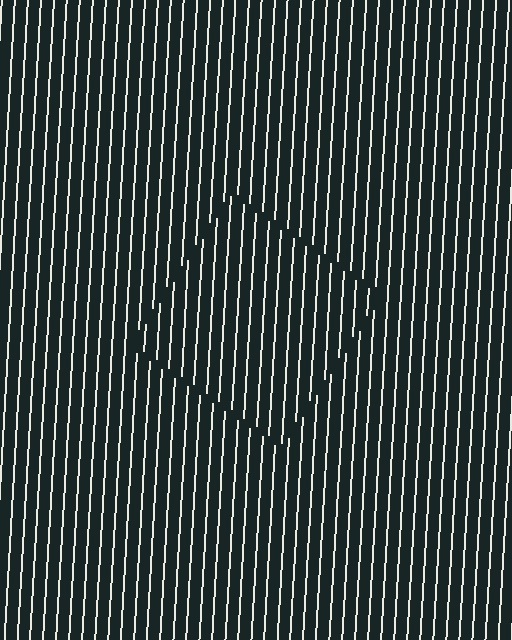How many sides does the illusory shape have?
4 sides — the line-ends trace a square.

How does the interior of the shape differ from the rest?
The interior of the shape contains the same grating, shifted by half a period — the contour is defined by the phase discontinuity where line-ends from the inner and outer gratings abut.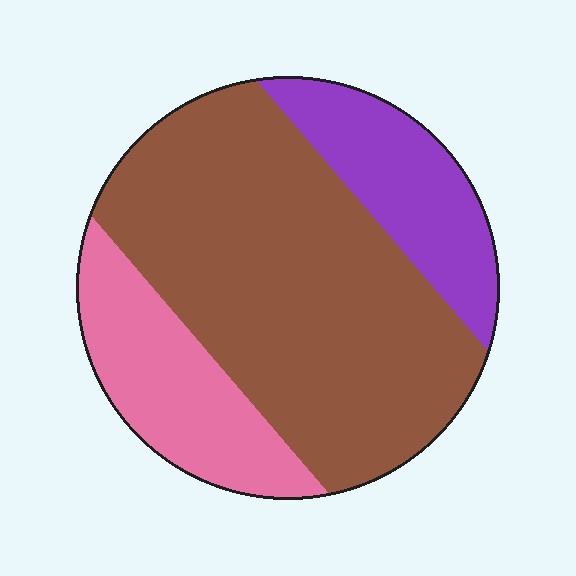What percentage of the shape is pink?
Pink takes up about one fifth (1/5) of the shape.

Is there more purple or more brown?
Brown.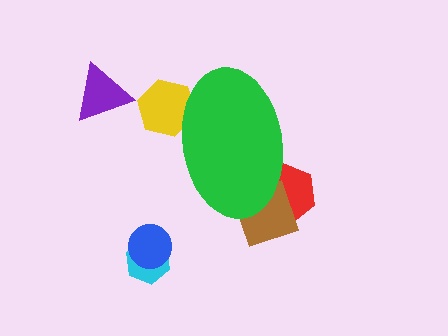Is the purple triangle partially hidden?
No, the purple triangle is fully visible.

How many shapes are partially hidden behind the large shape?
3 shapes are partially hidden.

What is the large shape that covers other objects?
A green ellipse.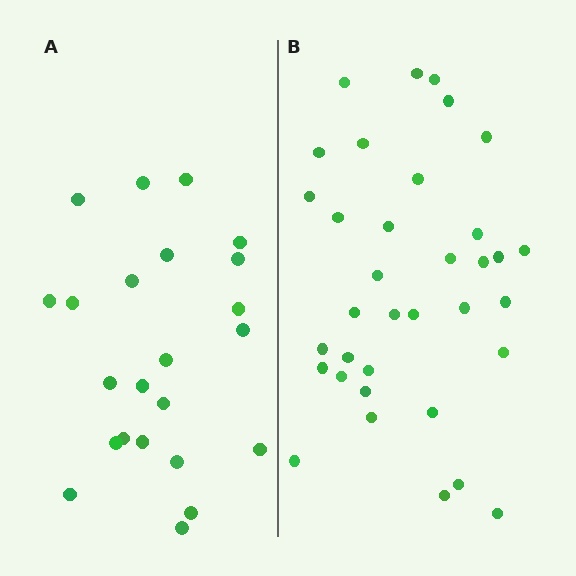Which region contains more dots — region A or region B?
Region B (the right region) has more dots.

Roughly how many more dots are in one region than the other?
Region B has roughly 12 or so more dots than region A.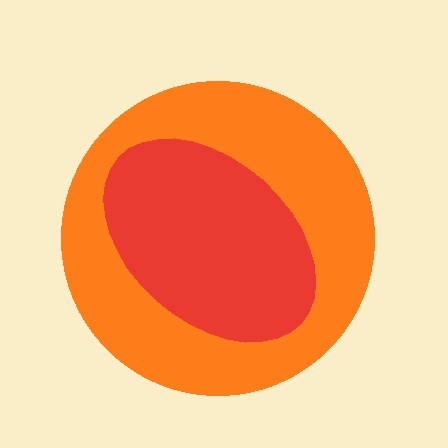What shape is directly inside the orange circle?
The red ellipse.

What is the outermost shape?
The orange circle.